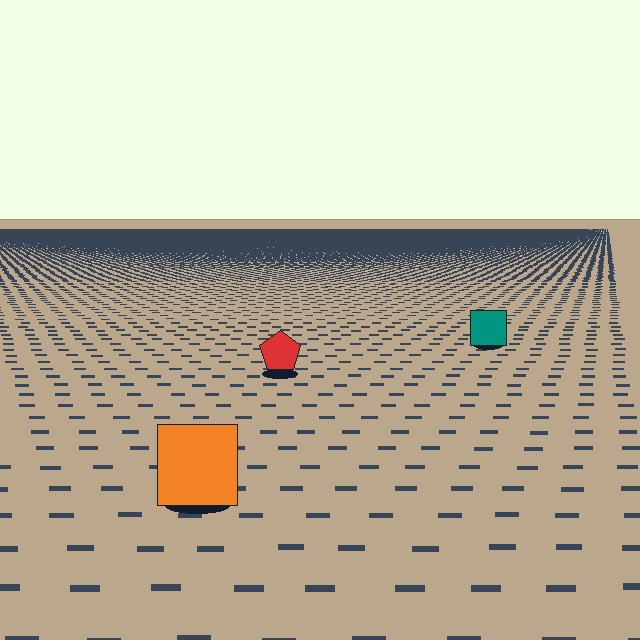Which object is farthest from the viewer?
The teal square is farthest from the viewer. It appears smaller and the ground texture around it is denser.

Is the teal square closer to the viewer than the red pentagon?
No. The red pentagon is closer — you can tell from the texture gradient: the ground texture is coarser near it.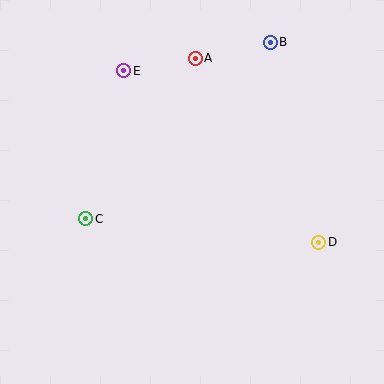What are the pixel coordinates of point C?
Point C is at (85, 219).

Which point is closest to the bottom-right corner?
Point D is closest to the bottom-right corner.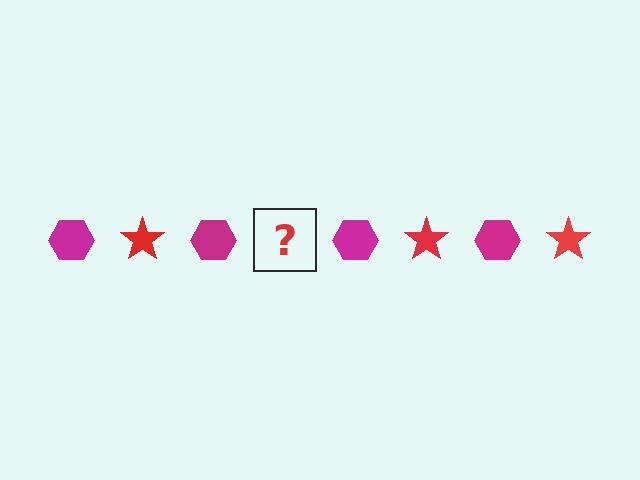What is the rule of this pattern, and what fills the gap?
The rule is that the pattern alternates between magenta hexagon and red star. The gap should be filled with a red star.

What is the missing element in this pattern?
The missing element is a red star.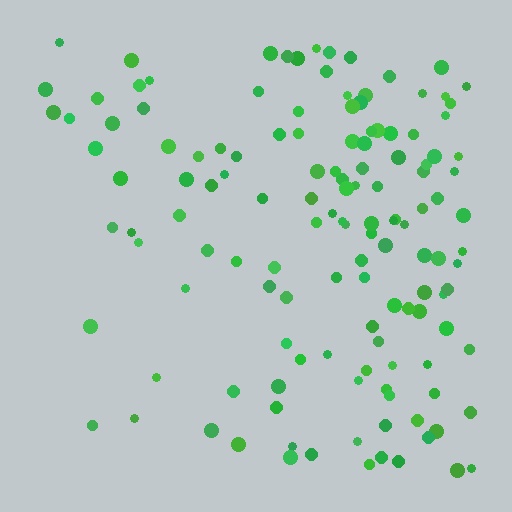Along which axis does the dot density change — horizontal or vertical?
Horizontal.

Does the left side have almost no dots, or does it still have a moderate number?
Still a moderate number, just noticeably fewer than the right.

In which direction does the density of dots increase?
From left to right, with the right side densest.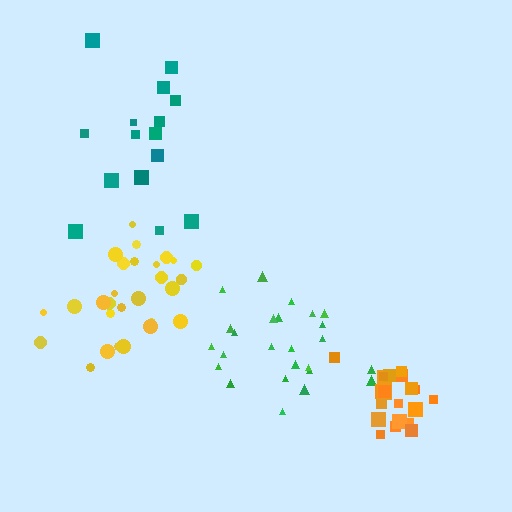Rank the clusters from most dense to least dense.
orange, yellow, green, teal.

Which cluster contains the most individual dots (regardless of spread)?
Yellow (28).